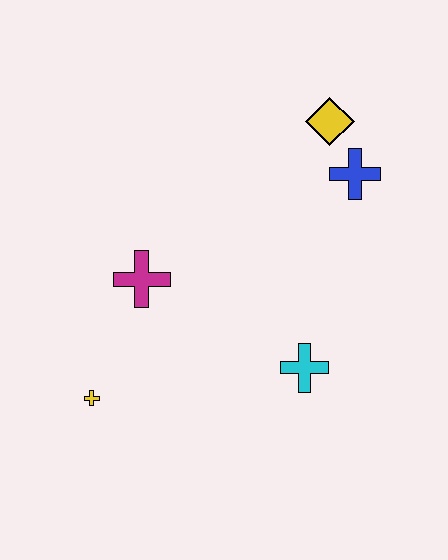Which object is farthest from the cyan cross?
The yellow diamond is farthest from the cyan cross.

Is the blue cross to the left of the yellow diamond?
No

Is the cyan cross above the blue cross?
No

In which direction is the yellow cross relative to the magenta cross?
The yellow cross is below the magenta cross.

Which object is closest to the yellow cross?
The magenta cross is closest to the yellow cross.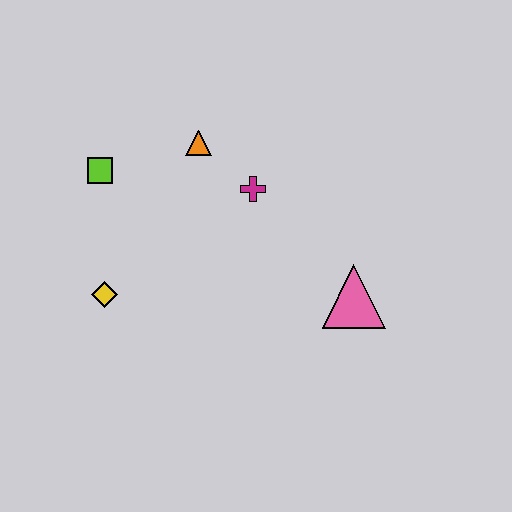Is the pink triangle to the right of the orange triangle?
Yes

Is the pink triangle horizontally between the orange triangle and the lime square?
No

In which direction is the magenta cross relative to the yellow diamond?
The magenta cross is to the right of the yellow diamond.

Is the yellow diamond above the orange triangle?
No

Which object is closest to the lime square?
The orange triangle is closest to the lime square.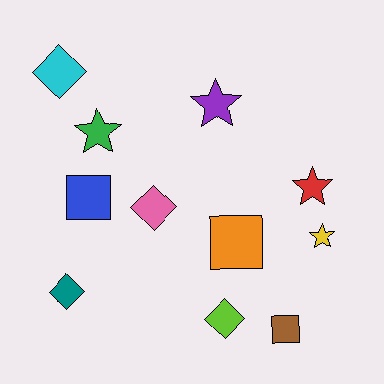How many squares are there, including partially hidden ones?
There are 3 squares.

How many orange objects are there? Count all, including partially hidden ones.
There is 1 orange object.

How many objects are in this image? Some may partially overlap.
There are 11 objects.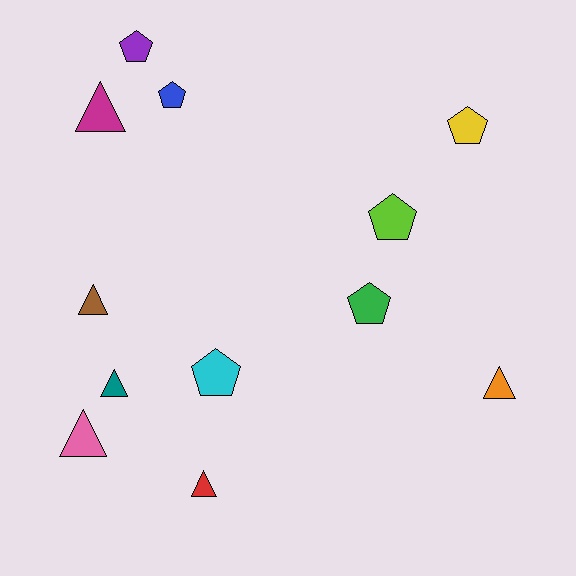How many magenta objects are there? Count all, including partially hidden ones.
There is 1 magenta object.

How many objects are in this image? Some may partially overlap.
There are 12 objects.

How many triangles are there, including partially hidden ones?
There are 6 triangles.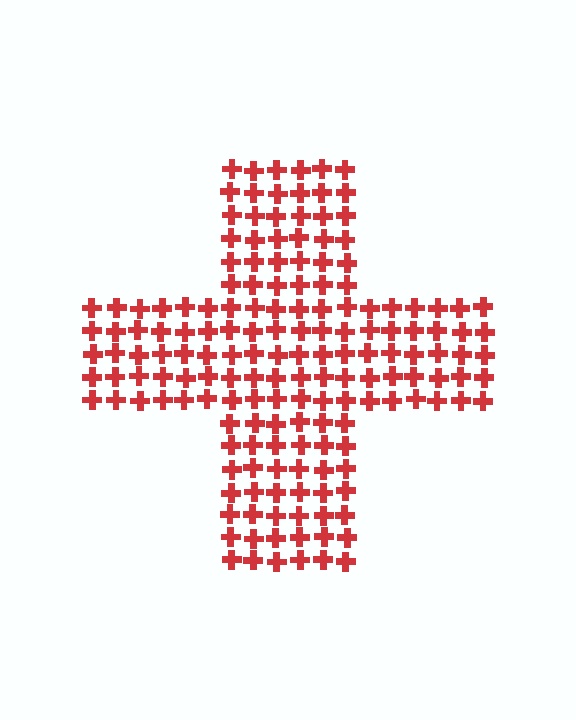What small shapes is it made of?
It is made of small crosses.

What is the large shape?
The large shape is a cross.